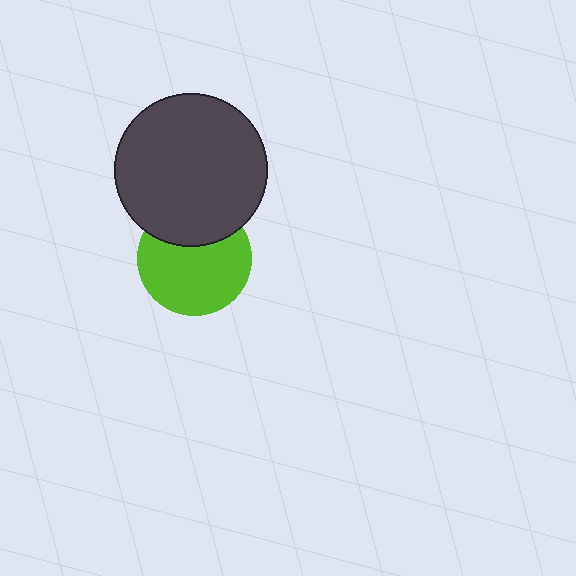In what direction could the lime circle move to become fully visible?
The lime circle could move down. That would shift it out from behind the dark gray circle entirely.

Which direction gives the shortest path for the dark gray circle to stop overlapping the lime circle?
Moving up gives the shortest separation.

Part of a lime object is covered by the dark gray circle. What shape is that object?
It is a circle.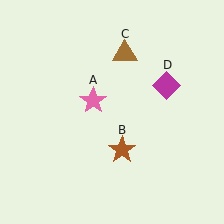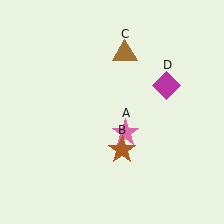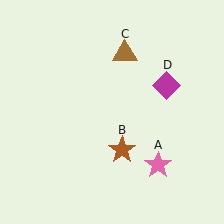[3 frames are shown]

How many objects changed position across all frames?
1 object changed position: pink star (object A).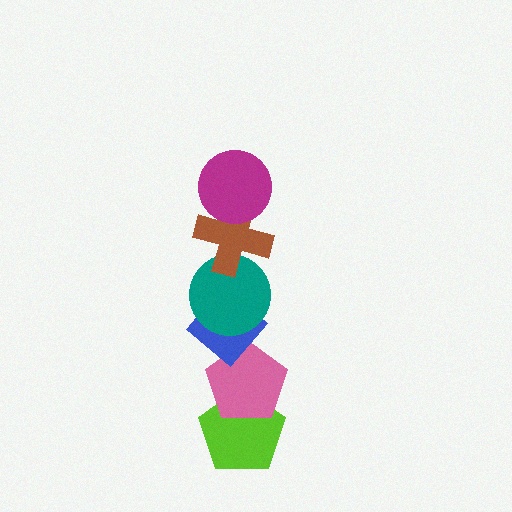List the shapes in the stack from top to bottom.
From top to bottom: the magenta circle, the brown cross, the teal circle, the blue diamond, the pink pentagon, the lime pentagon.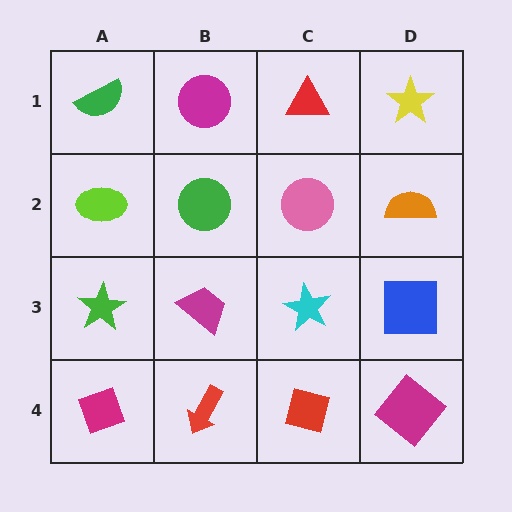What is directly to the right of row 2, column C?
An orange semicircle.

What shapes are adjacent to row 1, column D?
An orange semicircle (row 2, column D), a red triangle (row 1, column C).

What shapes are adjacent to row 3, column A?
A lime ellipse (row 2, column A), a magenta diamond (row 4, column A), a magenta trapezoid (row 3, column B).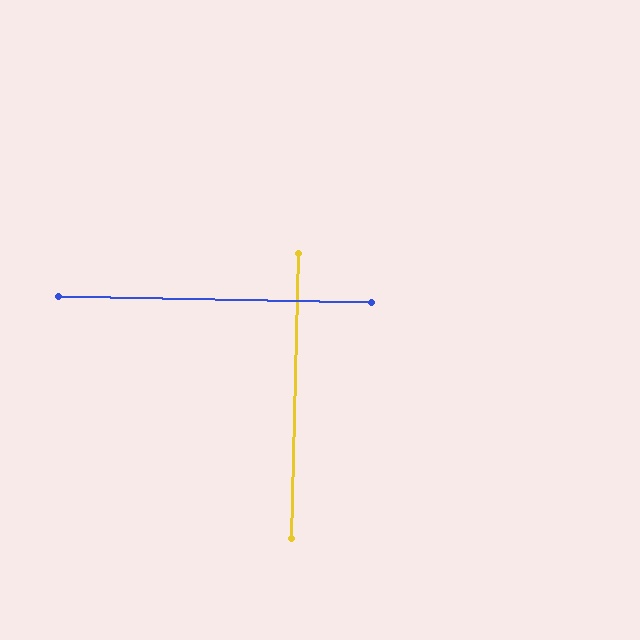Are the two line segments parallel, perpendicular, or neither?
Perpendicular — they meet at approximately 90°.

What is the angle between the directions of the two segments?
Approximately 90 degrees.